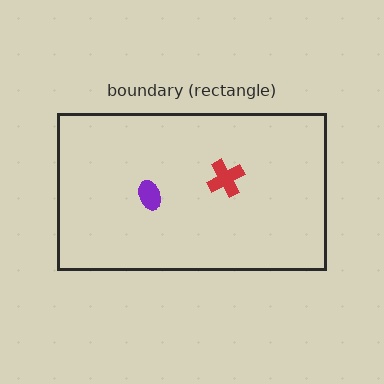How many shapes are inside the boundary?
2 inside, 0 outside.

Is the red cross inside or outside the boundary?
Inside.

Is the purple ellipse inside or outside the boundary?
Inside.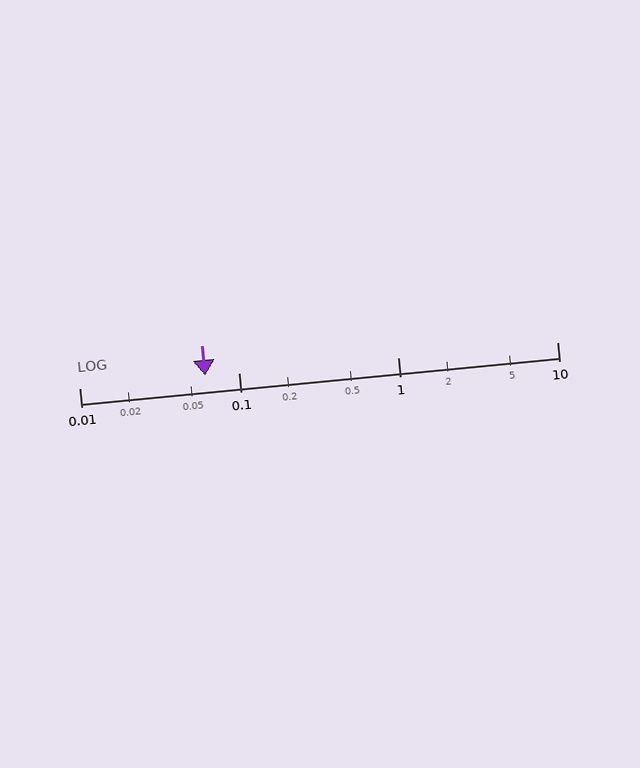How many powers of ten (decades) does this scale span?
The scale spans 3 decades, from 0.01 to 10.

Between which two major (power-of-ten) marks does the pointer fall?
The pointer is between 0.01 and 0.1.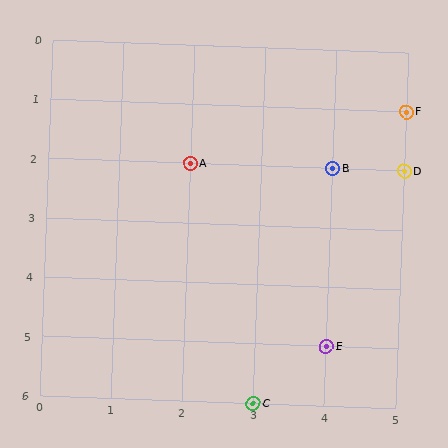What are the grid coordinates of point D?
Point D is at grid coordinates (5, 2).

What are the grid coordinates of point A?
Point A is at grid coordinates (2, 2).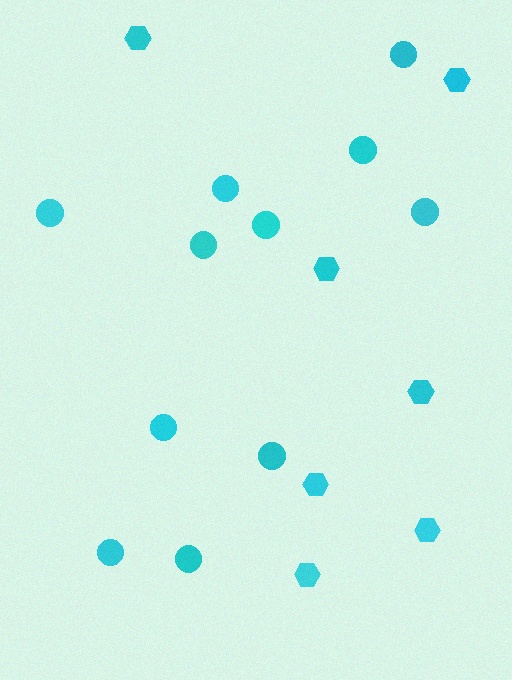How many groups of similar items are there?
There are 2 groups: one group of hexagons (7) and one group of circles (11).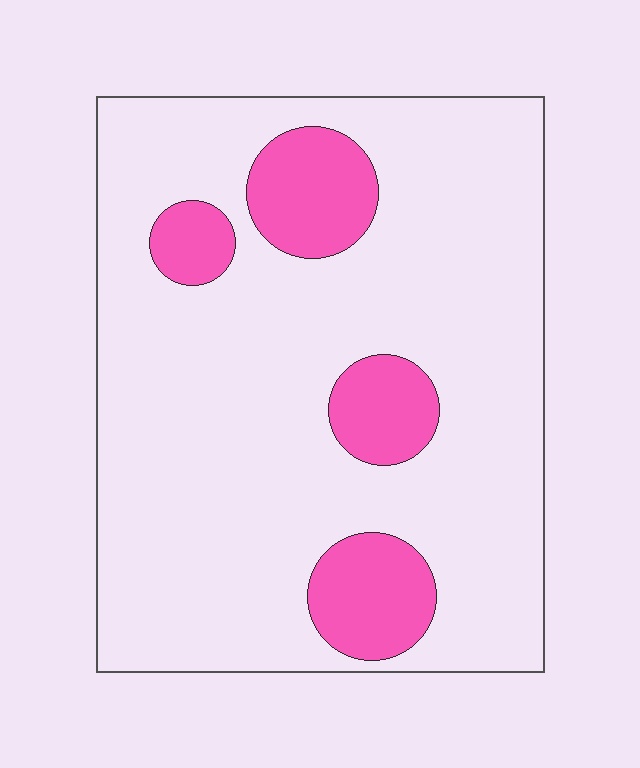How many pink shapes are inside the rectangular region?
4.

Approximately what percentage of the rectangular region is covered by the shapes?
Approximately 15%.